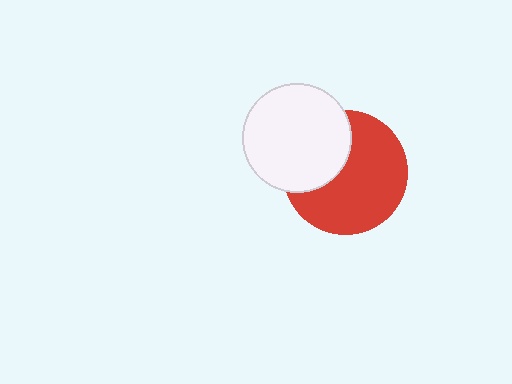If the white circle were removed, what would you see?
You would see the complete red circle.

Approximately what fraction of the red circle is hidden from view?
Roughly 34% of the red circle is hidden behind the white circle.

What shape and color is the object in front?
The object in front is a white circle.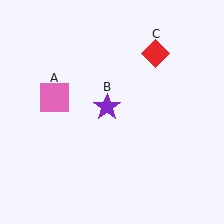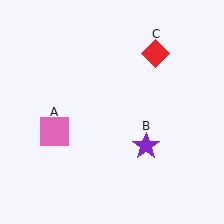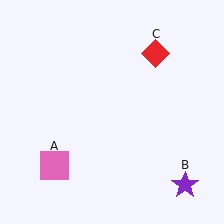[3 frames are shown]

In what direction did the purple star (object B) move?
The purple star (object B) moved down and to the right.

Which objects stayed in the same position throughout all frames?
Red diamond (object C) remained stationary.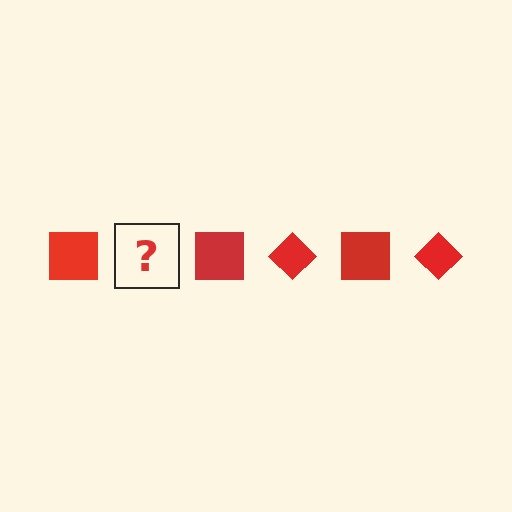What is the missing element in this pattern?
The missing element is a red diamond.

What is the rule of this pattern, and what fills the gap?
The rule is that the pattern cycles through square, diamond shapes in red. The gap should be filled with a red diamond.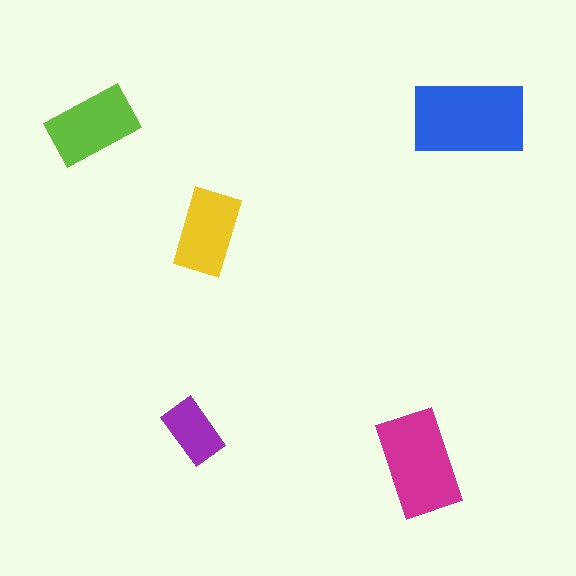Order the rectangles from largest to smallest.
the blue one, the magenta one, the lime one, the yellow one, the purple one.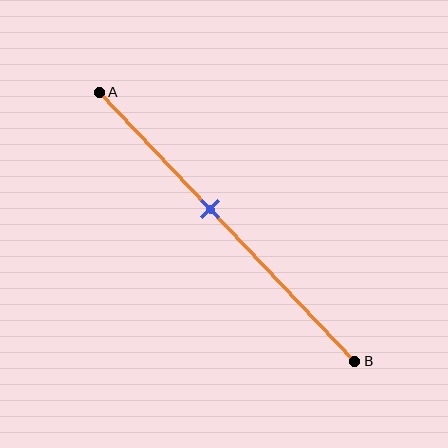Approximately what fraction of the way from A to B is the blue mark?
The blue mark is approximately 45% of the way from A to B.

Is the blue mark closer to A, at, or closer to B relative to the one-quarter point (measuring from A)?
The blue mark is closer to point B than the one-quarter point of segment AB.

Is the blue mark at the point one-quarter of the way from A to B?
No, the mark is at about 45% from A, not at the 25% one-quarter point.